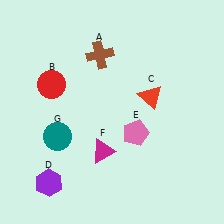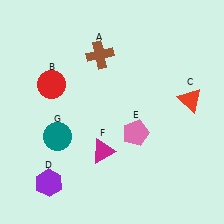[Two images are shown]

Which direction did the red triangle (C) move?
The red triangle (C) moved right.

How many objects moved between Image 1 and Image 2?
1 object moved between the two images.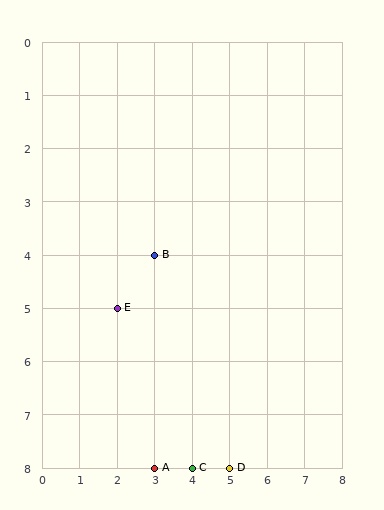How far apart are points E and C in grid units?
Points E and C are 2 columns and 3 rows apart (about 3.6 grid units diagonally).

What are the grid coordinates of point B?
Point B is at grid coordinates (3, 4).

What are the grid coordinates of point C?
Point C is at grid coordinates (4, 8).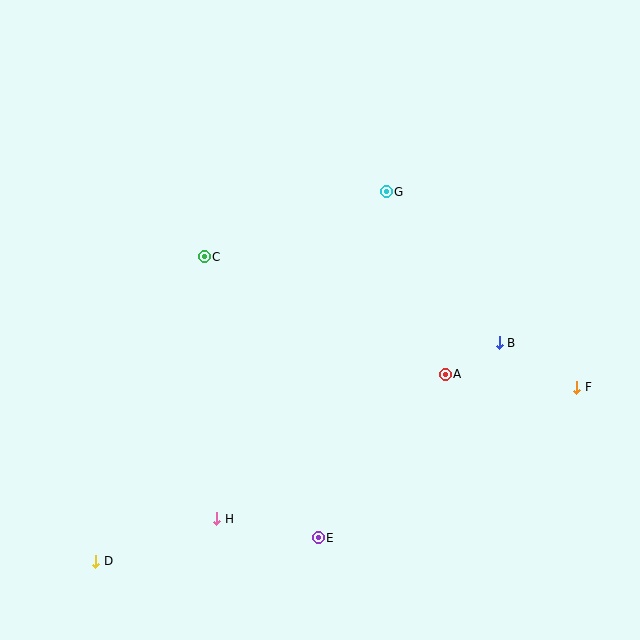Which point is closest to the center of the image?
Point C at (204, 257) is closest to the center.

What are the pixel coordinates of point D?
Point D is at (96, 561).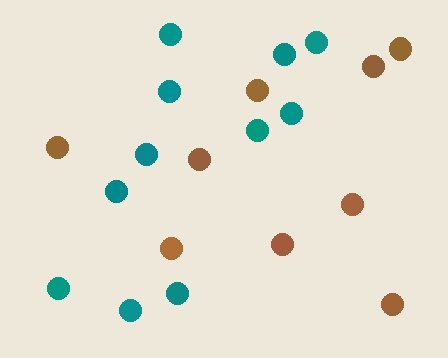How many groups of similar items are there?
There are 2 groups: one group of teal circles (11) and one group of brown circles (9).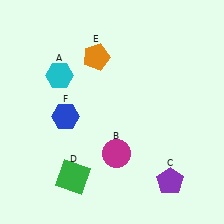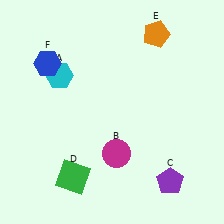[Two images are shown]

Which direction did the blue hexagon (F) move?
The blue hexagon (F) moved up.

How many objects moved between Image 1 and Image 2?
2 objects moved between the two images.